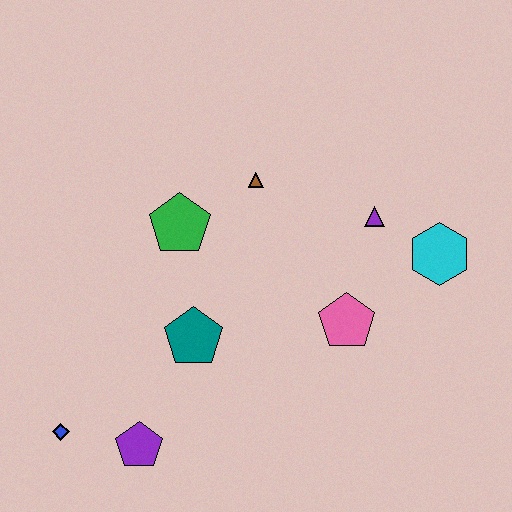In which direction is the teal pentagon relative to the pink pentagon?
The teal pentagon is to the left of the pink pentagon.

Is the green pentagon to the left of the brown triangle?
Yes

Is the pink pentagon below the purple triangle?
Yes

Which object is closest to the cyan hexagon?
The purple triangle is closest to the cyan hexagon.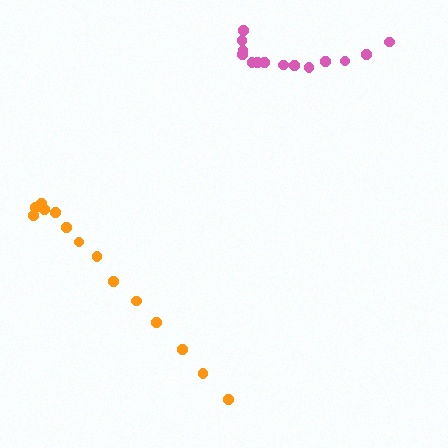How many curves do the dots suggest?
There are 2 distinct paths.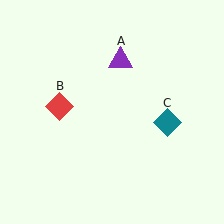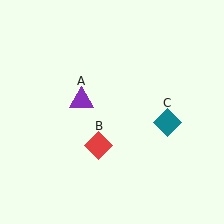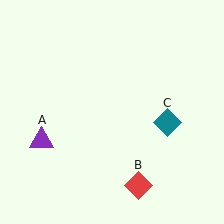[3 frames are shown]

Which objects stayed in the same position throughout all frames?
Teal diamond (object C) remained stationary.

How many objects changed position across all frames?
2 objects changed position: purple triangle (object A), red diamond (object B).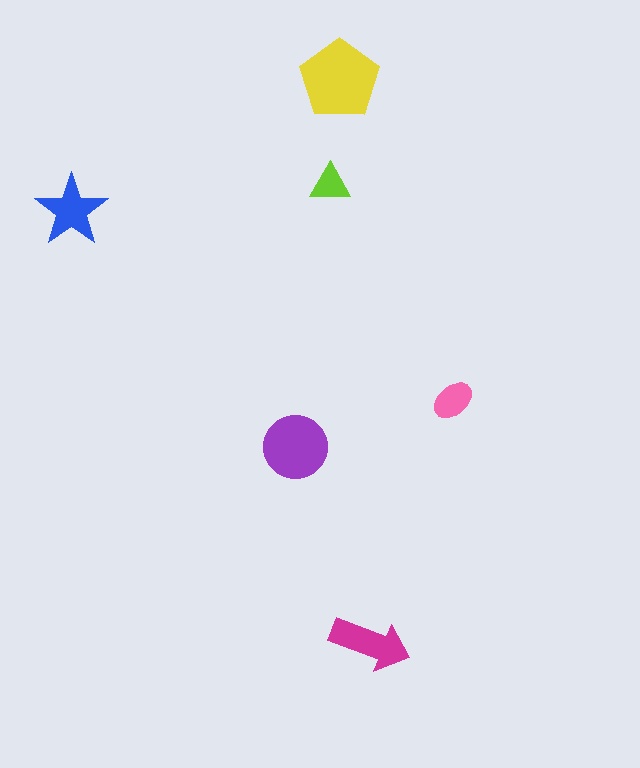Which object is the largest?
The yellow pentagon.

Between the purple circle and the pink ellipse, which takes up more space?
The purple circle.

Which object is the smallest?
The lime triangle.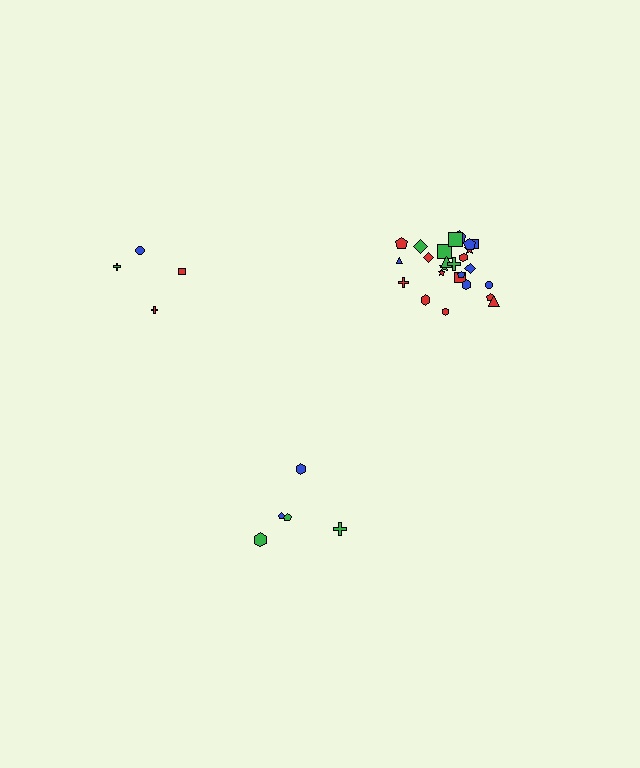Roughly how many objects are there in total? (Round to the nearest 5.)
Roughly 35 objects in total.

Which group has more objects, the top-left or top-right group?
The top-right group.